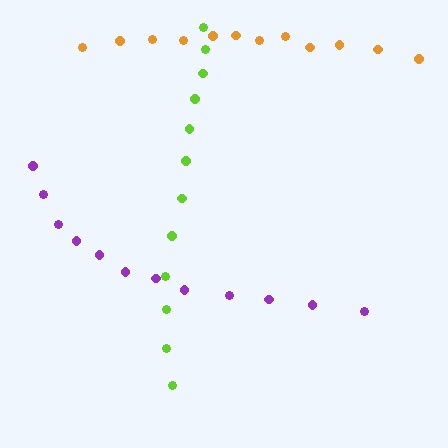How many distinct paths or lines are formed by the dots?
There are 3 distinct paths.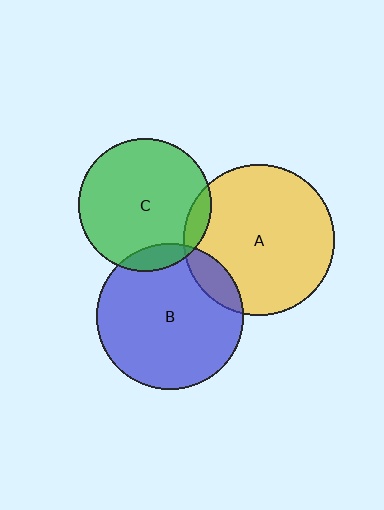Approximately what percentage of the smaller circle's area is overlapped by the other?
Approximately 10%.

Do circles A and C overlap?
Yes.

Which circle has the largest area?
Circle A (yellow).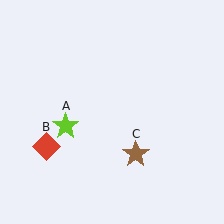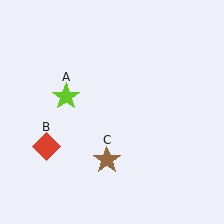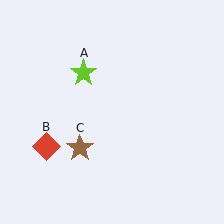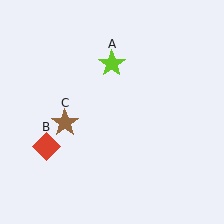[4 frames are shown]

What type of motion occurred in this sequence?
The lime star (object A), brown star (object C) rotated clockwise around the center of the scene.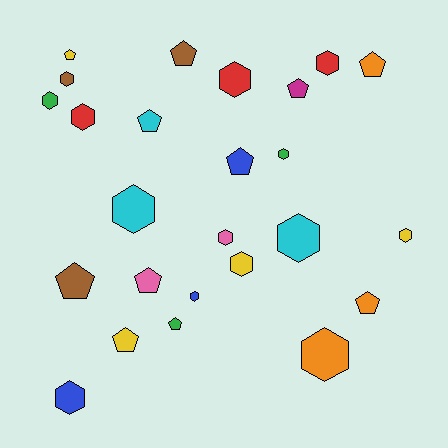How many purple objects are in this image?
There are no purple objects.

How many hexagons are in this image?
There are 14 hexagons.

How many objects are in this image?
There are 25 objects.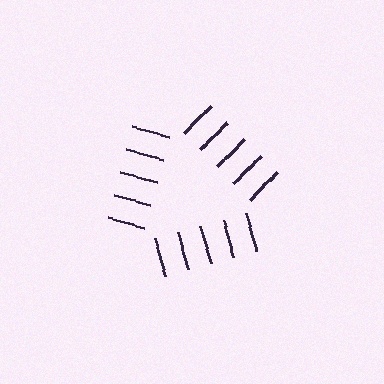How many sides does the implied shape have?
3 sides — the line-ends trace a triangle.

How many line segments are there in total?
15 — 5 along each of the 3 edges.